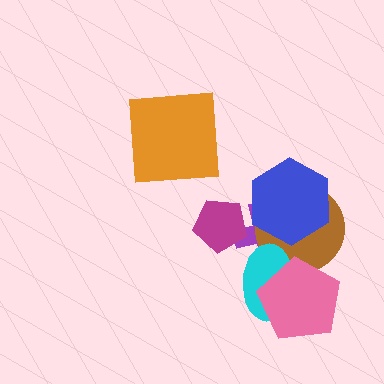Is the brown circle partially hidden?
Yes, it is partially covered by another shape.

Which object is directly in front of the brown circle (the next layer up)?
The blue hexagon is directly in front of the brown circle.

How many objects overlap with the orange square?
0 objects overlap with the orange square.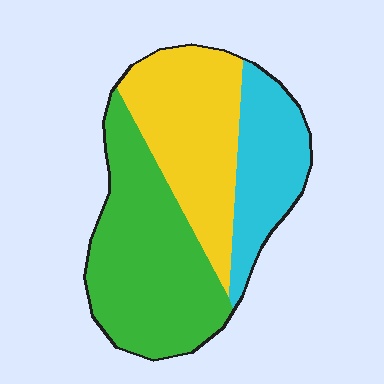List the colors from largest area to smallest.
From largest to smallest: green, yellow, cyan.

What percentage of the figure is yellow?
Yellow covers about 35% of the figure.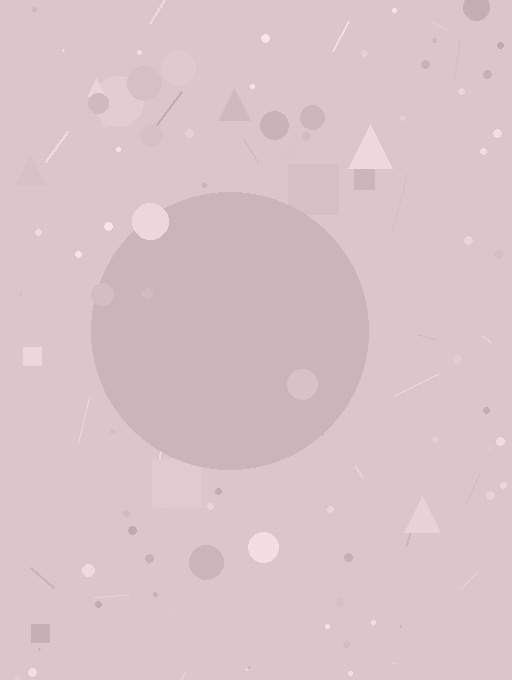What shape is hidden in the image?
A circle is hidden in the image.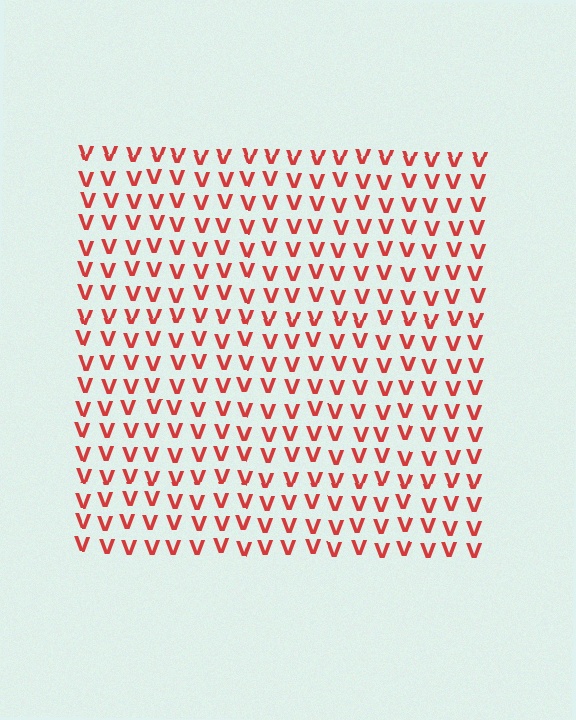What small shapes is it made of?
It is made of small letter V's.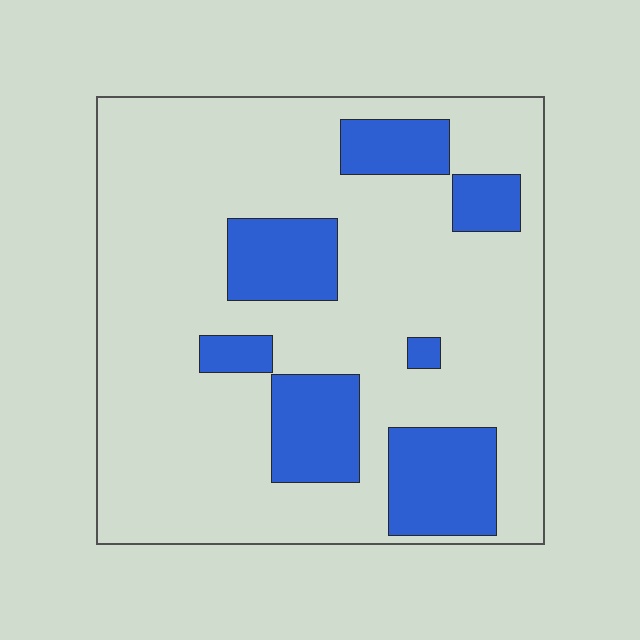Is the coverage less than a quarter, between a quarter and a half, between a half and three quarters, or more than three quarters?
Less than a quarter.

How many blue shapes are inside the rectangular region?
7.